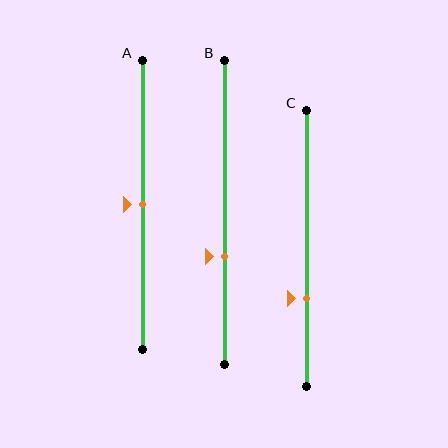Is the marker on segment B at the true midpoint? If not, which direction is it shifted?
No, the marker on segment B is shifted downward by about 15% of the segment length.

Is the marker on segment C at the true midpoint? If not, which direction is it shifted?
No, the marker on segment C is shifted downward by about 18% of the segment length.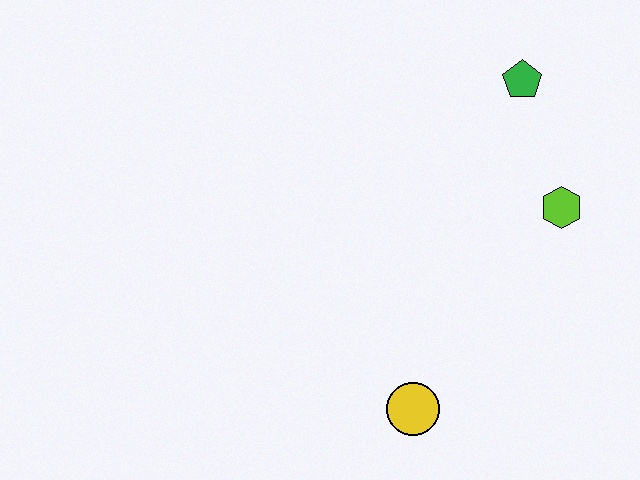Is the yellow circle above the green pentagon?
No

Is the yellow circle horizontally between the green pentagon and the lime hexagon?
No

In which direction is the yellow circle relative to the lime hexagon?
The yellow circle is below the lime hexagon.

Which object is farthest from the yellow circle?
The green pentagon is farthest from the yellow circle.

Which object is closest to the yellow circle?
The lime hexagon is closest to the yellow circle.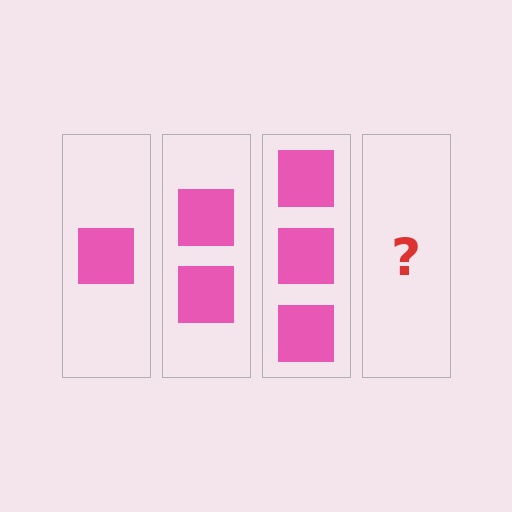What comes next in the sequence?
The next element should be 4 squares.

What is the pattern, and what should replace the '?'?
The pattern is that each step adds one more square. The '?' should be 4 squares.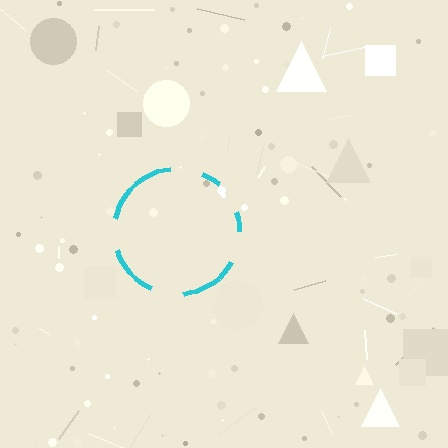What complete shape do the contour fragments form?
The contour fragments form a circle.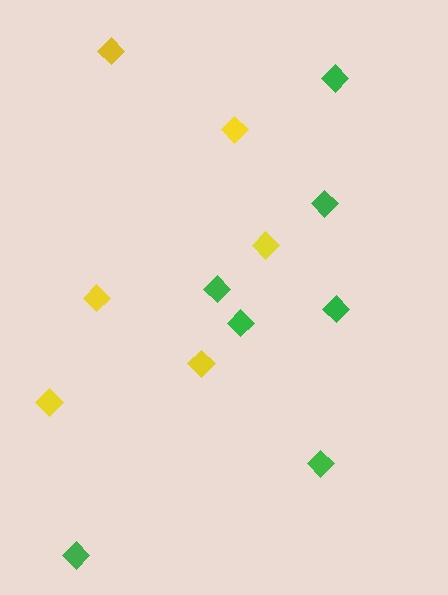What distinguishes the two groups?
There are 2 groups: one group of green diamonds (7) and one group of yellow diamonds (6).